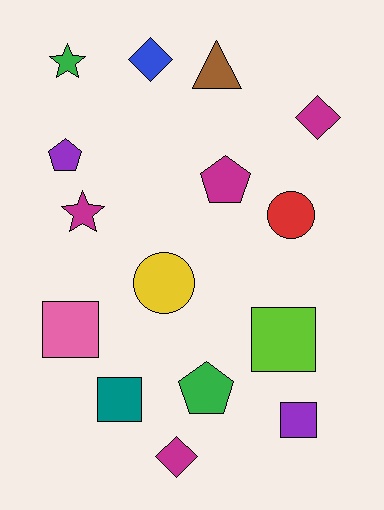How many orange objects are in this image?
There are no orange objects.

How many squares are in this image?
There are 4 squares.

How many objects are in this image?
There are 15 objects.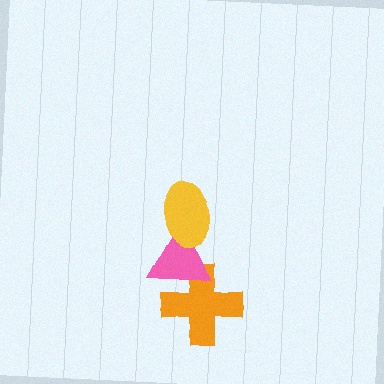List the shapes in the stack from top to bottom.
From top to bottom: the yellow ellipse, the pink triangle, the orange cross.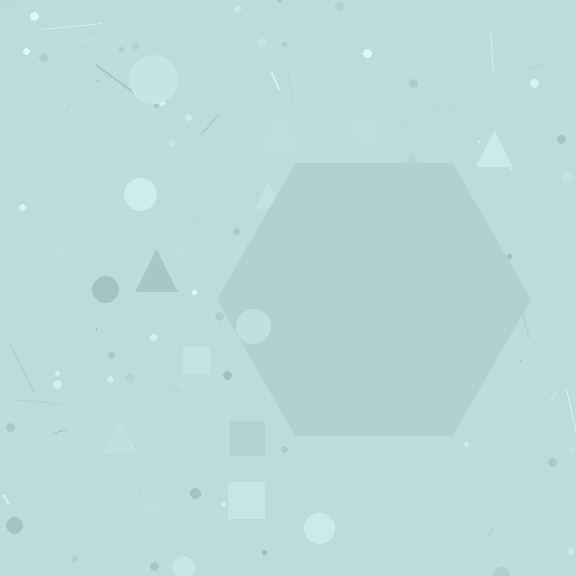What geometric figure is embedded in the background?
A hexagon is embedded in the background.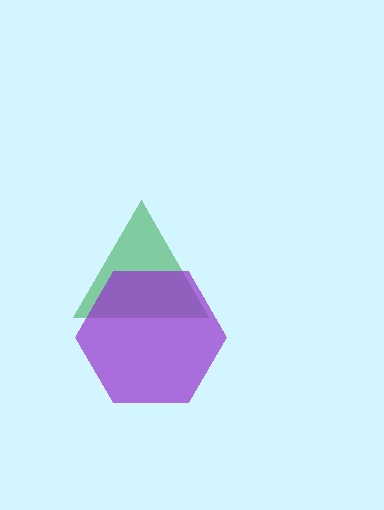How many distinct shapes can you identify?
There are 2 distinct shapes: a green triangle, a purple hexagon.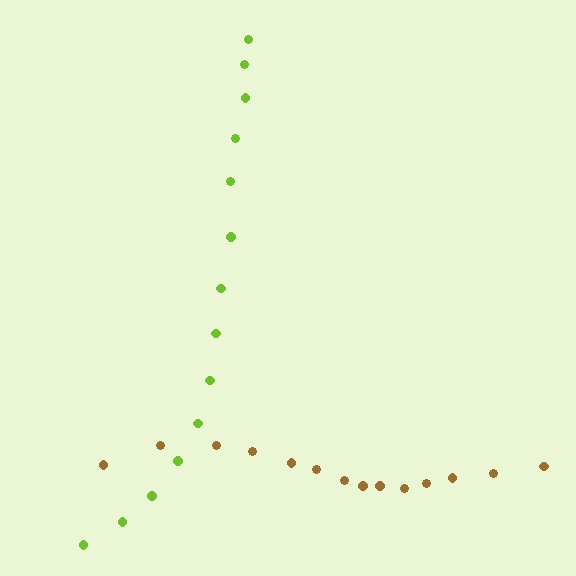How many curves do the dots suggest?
There are 2 distinct paths.